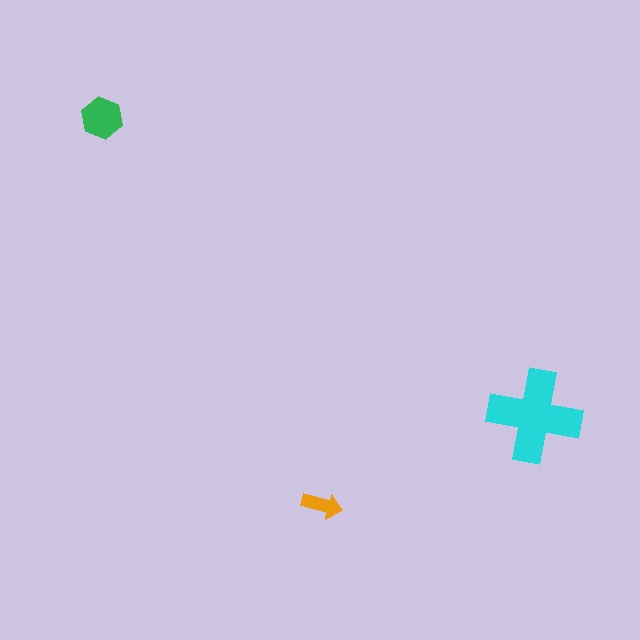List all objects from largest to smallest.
The cyan cross, the green hexagon, the orange arrow.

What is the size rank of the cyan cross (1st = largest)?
1st.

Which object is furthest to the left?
The green hexagon is leftmost.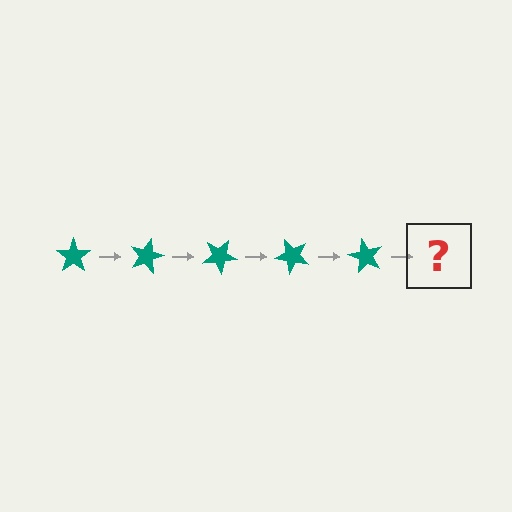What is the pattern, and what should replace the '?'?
The pattern is that the star rotates 15 degrees each step. The '?' should be a teal star rotated 75 degrees.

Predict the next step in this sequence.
The next step is a teal star rotated 75 degrees.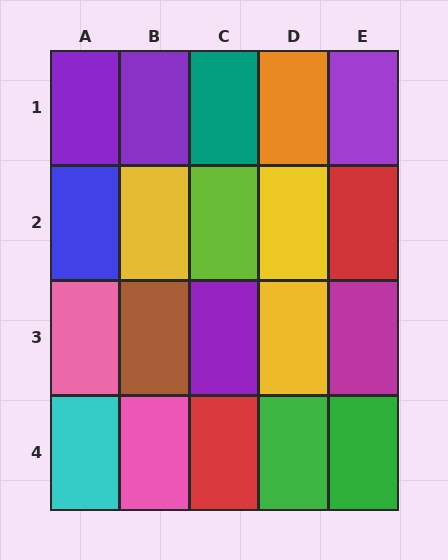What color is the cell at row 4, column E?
Green.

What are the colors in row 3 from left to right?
Pink, brown, purple, yellow, magenta.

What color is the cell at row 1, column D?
Orange.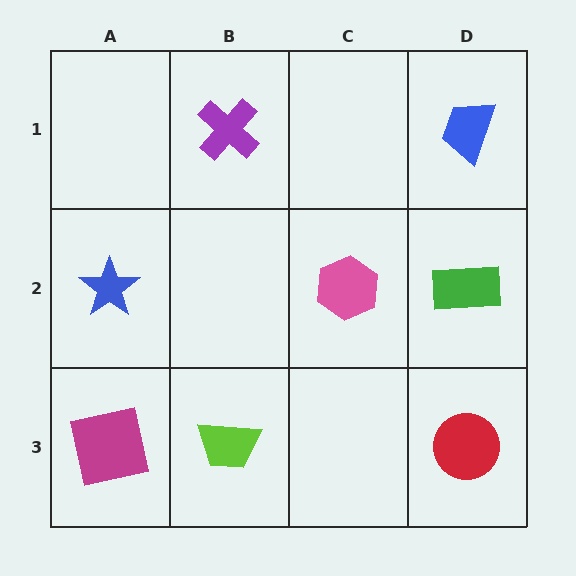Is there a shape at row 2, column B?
No, that cell is empty.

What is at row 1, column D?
A blue trapezoid.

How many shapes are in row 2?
3 shapes.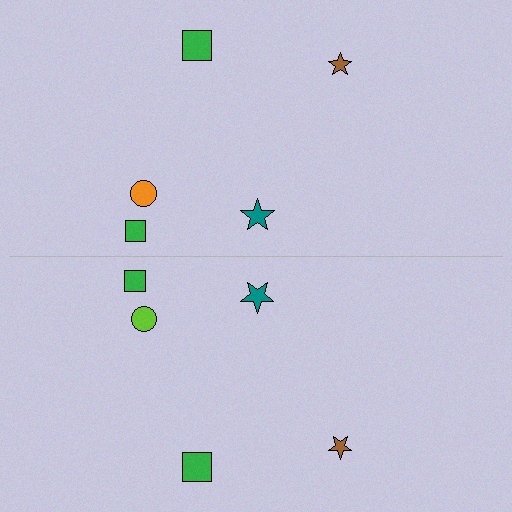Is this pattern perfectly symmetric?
No, the pattern is not perfectly symmetric. The lime circle on the bottom side breaks the symmetry — its mirror counterpart is orange.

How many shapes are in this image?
There are 10 shapes in this image.